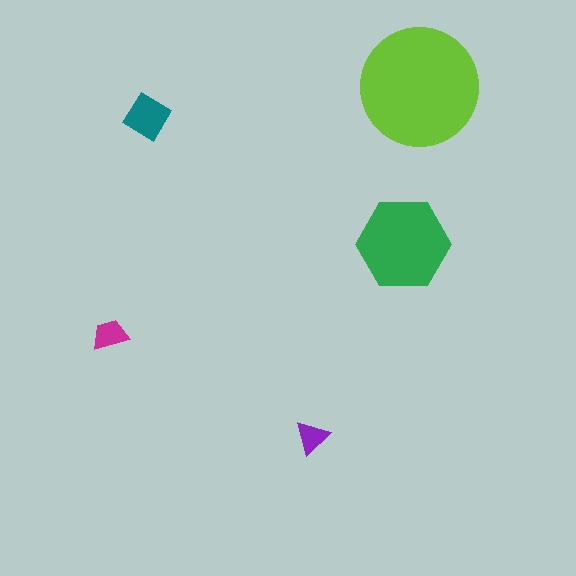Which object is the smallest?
The purple triangle.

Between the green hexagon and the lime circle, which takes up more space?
The lime circle.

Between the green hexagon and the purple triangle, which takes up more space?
The green hexagon.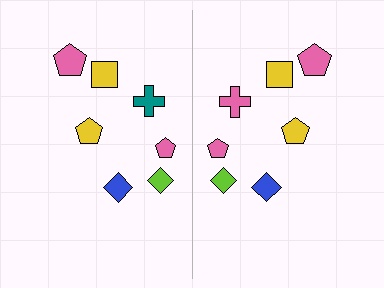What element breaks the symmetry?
The pink cross on the right side breaks the symmetry — its mirror counterpart is teal.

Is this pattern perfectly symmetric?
No, the pattern is not perfectly symmetric. The pink cross on the right side breaks the symmetry — its mirror counterpart is teal.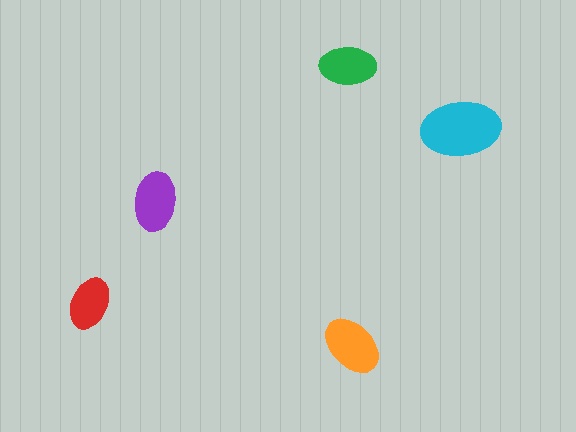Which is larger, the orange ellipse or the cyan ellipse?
The cyan one.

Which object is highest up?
The green ellipse is topmost.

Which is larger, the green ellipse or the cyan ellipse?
The cyan one.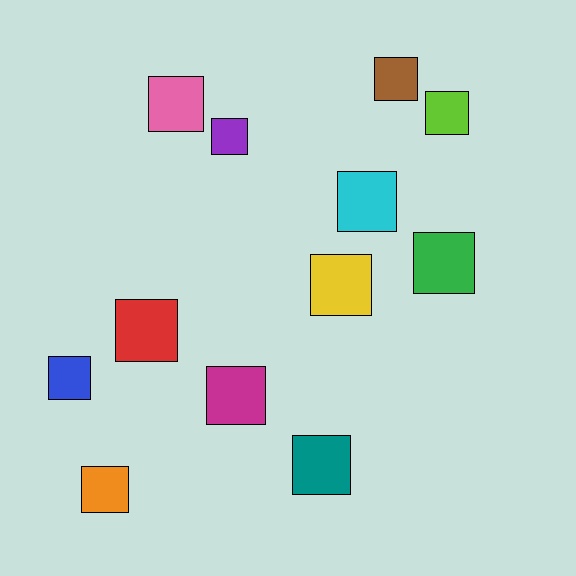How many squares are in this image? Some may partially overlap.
There are 12 squares.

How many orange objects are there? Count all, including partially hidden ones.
There is 1 orange object.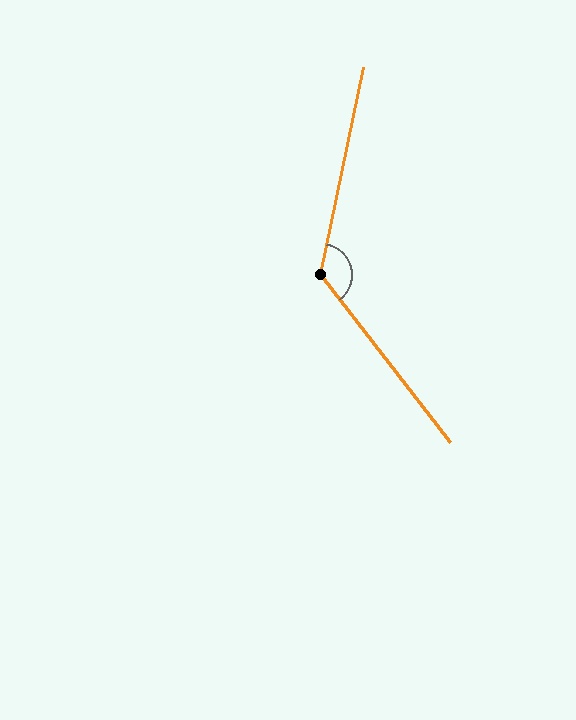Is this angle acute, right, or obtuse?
It is obtuse.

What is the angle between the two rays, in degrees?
Approximately 131 degrees.